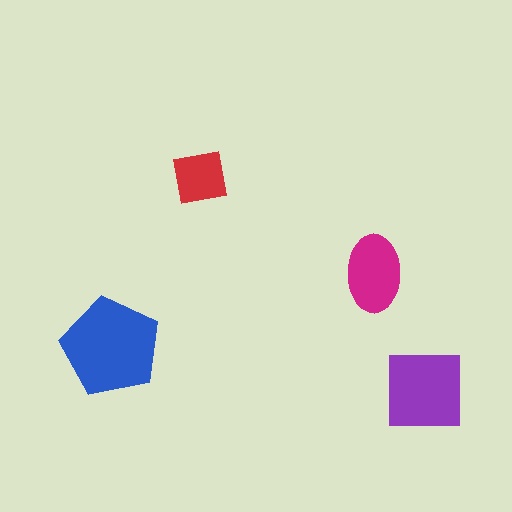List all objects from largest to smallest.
The blue pentagon, the purple square, the magenta ellipse, the red square.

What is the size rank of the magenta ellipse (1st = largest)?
3rd.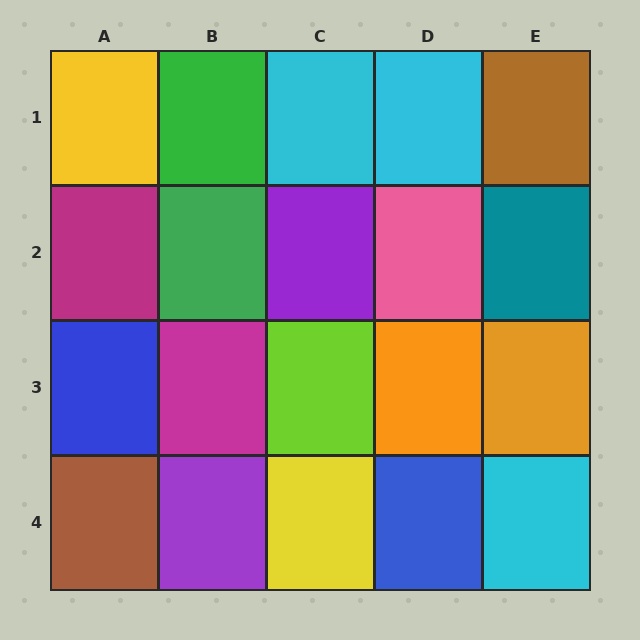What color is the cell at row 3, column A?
Blue.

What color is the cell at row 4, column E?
Cyan.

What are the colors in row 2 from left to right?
Magenta, green, purple, pink, teal.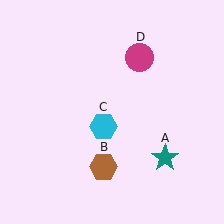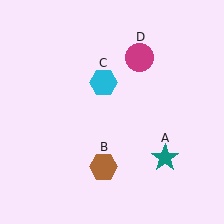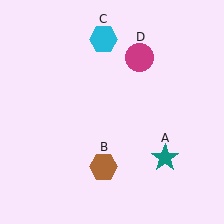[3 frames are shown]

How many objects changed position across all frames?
1 object changed position: cyan hexagon (object C).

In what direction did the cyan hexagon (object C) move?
The cyan hexagon (object C) moved up.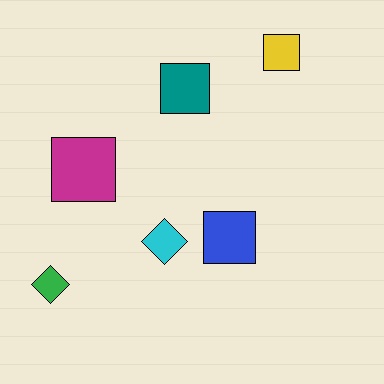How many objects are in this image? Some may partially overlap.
There are 6 objects.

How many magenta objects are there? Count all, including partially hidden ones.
There is 1 magenta object.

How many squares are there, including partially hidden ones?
There are 4 squares.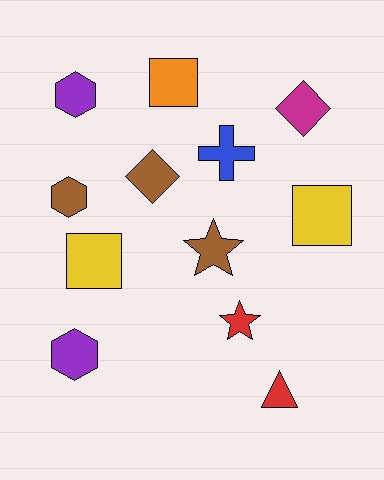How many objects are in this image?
There are 12 objects.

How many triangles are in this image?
There is 1 triangle.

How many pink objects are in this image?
There are no pink objects.